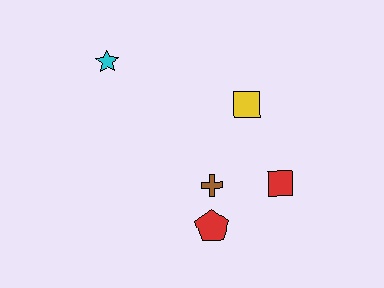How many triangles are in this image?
There are no triangles.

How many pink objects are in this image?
There are no pink objects.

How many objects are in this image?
There are 5 objects.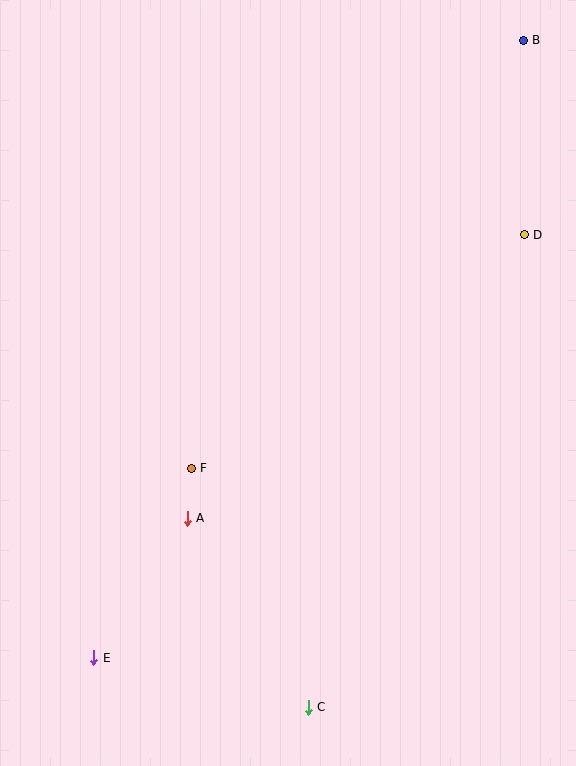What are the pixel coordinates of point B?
Point B is at (523, 40).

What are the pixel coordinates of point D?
Point D is at (524, 235).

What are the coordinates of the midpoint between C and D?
The midpoint between C and D is at (416, 471).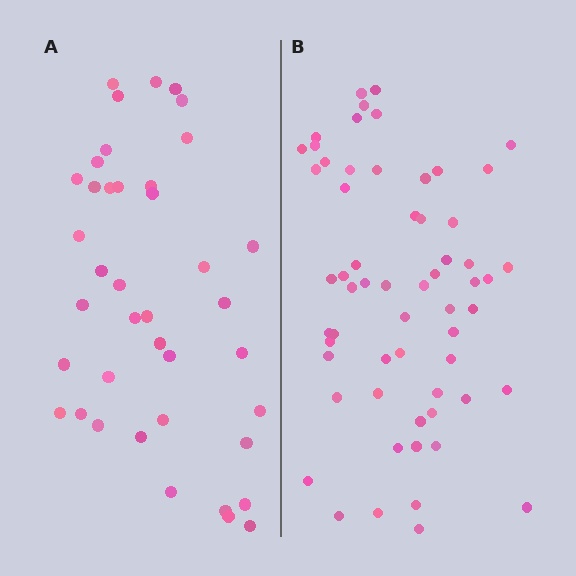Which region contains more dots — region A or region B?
Region B (the right region) has more dots.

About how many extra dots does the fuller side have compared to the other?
Region B has approximately 20 more dots than region A.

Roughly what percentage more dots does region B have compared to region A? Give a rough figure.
About 50% more.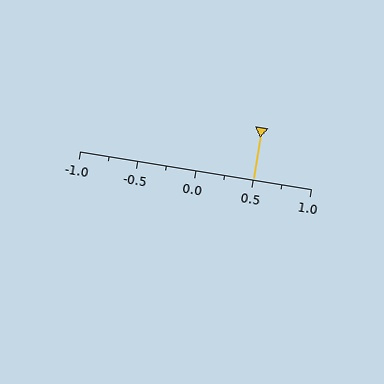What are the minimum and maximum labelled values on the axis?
The axis runs from -1.0 to 1.0.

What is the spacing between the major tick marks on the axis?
The major ticks are spaced 0.5 apart.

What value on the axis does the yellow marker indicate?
The marker indicates approximately 0.5.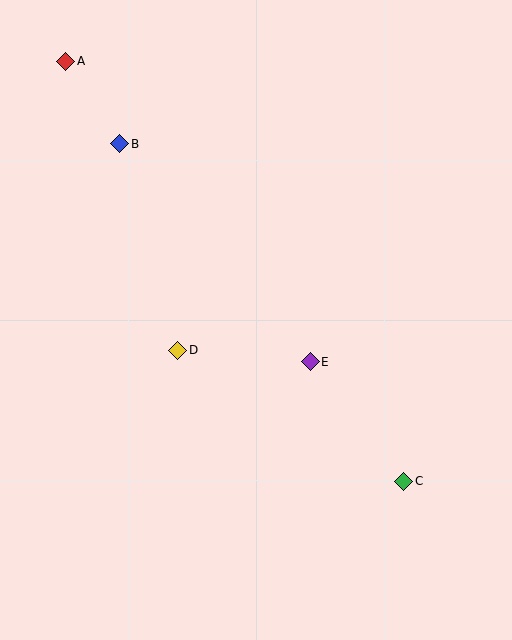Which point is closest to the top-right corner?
Point E is closest to the top-right corner.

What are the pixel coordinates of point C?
Point C is at (404, 481).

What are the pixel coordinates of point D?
Point D is at (178, 350).